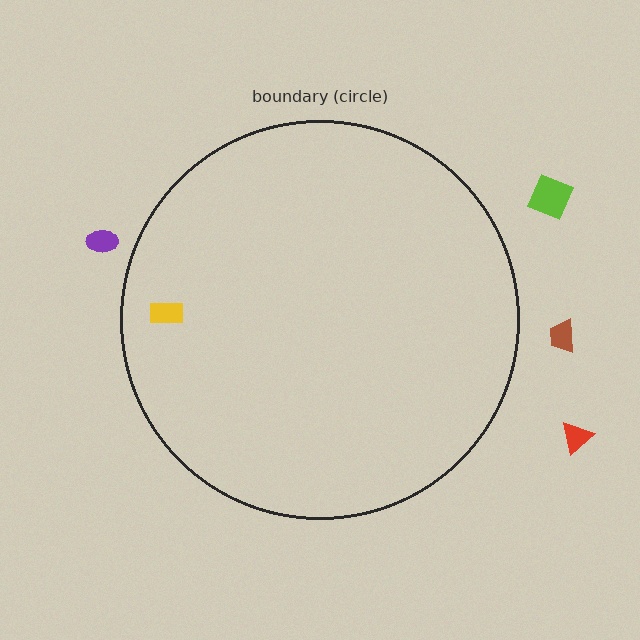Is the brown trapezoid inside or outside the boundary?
Outside.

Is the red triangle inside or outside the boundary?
Outside.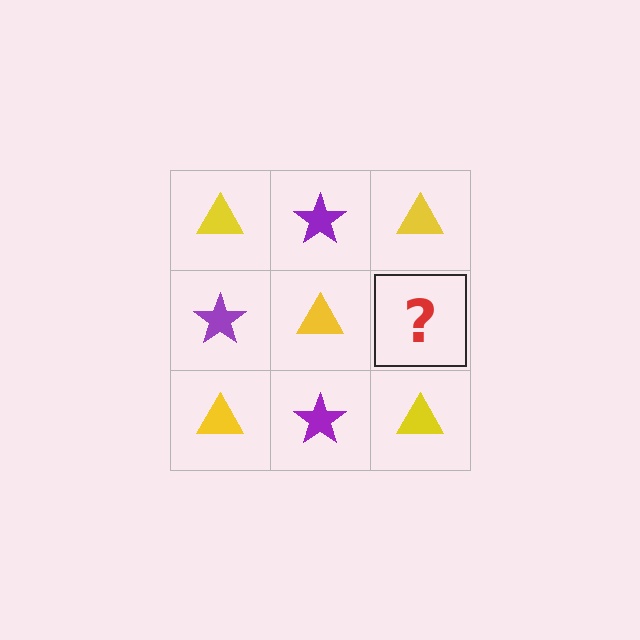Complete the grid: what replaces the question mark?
The question mark should be replaced with a purple star.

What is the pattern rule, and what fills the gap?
The rule is that it alternates yellow triangle and purple star in a checkerboard pattern. The gap should be filled with a purple star.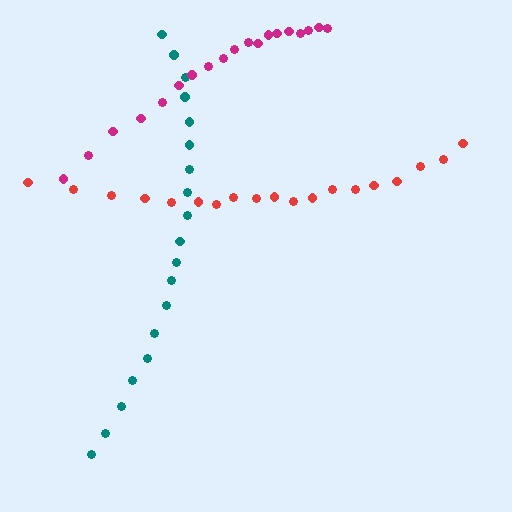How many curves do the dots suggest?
There are 3 distinct paths.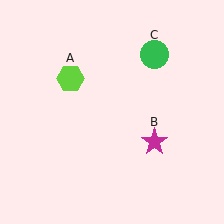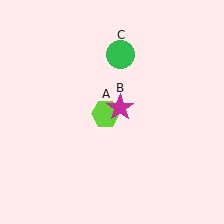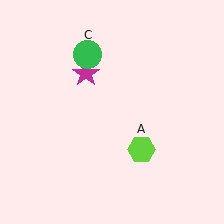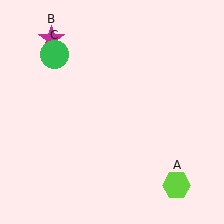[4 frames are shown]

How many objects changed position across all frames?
3 objects changed position: lime hexagon (object A), magenta star (object B), green circle (object C).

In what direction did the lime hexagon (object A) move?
The lime hexagon (object A) moved down and to the right.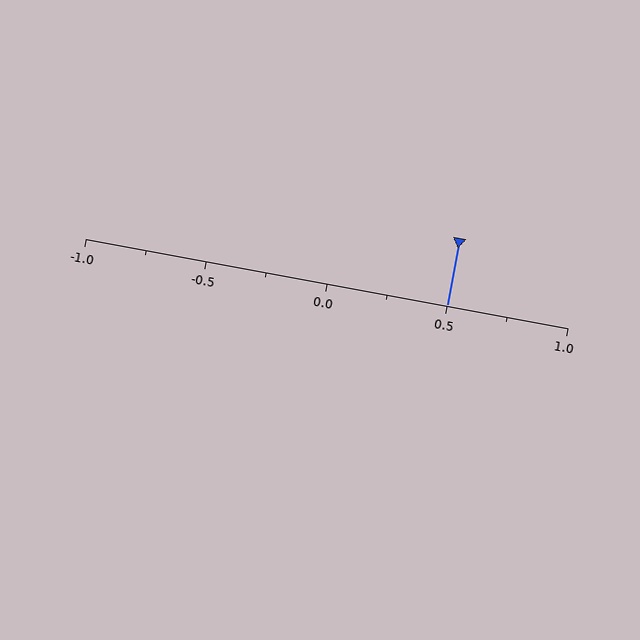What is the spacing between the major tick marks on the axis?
The major ticks are spaced 0.5 apart.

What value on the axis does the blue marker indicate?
The marker indicates approximately 0.5.